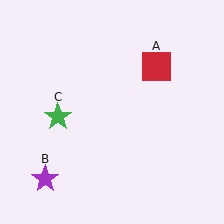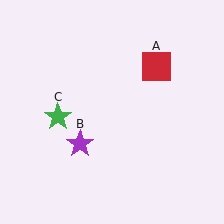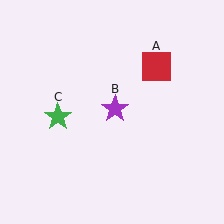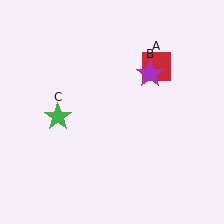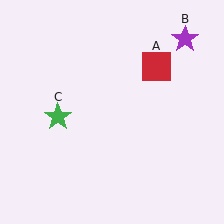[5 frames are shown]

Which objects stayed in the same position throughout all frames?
Red square (object A) and green star (object C) remained stationary.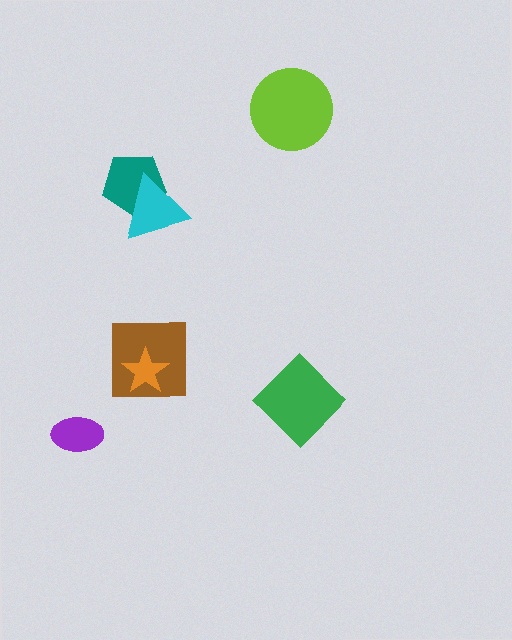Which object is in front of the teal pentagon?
The cyan triangle is in front of the teal pentagon.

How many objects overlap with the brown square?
1 object overlaps with the brown square.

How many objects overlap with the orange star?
1 object overlaps with the orange star.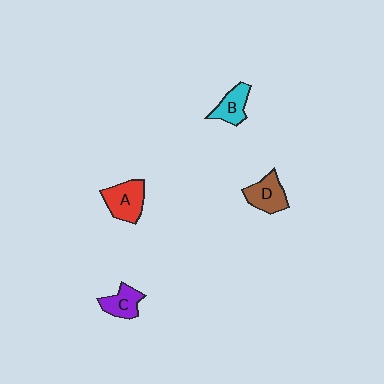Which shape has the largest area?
Shape A (red).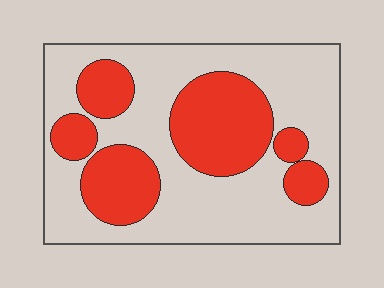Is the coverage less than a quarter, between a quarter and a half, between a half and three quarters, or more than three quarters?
Between a quarter and a half.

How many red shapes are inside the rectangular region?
6.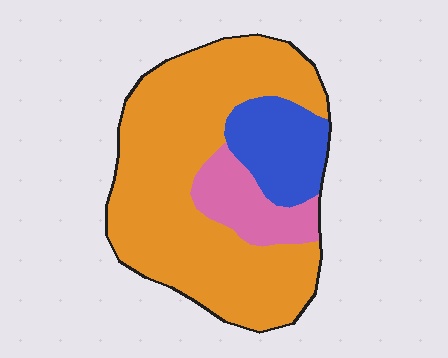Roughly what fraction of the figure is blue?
Blue takes up less than a quarter of the figure.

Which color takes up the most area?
Orange, at roughly 70%.